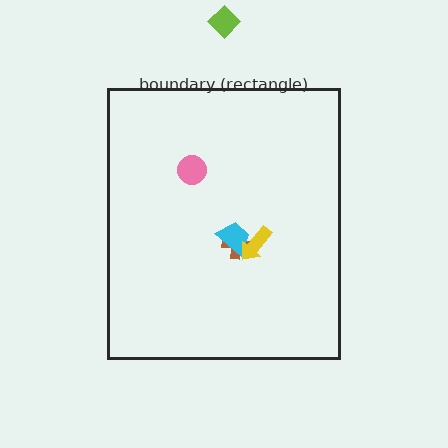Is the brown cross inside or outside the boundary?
Inside.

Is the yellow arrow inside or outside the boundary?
Inside.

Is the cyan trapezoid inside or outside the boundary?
Inside.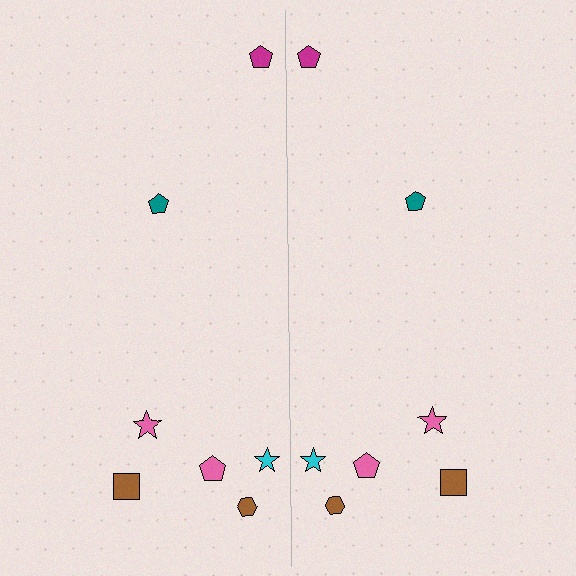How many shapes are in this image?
There are 14 shapes in this image.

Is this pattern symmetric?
Yes, this pattern has bilateral (reflection) symmetry.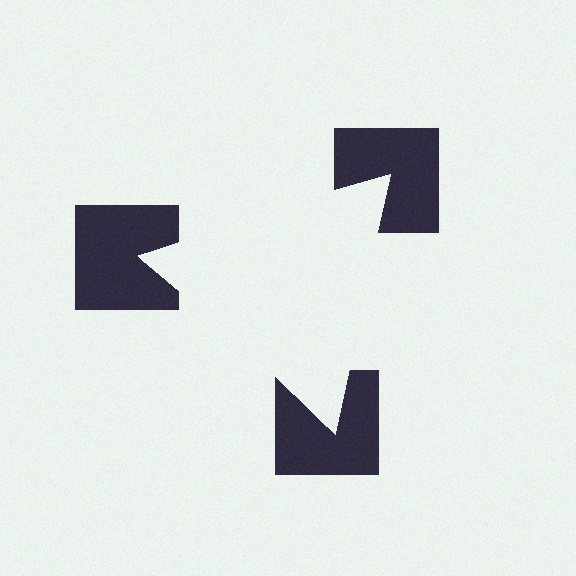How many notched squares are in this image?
There are 3 — one at each vertex of the illusory triangle.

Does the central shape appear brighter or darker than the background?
It typically appears slightly brighter than the background, even though no actual brightness change is drawn.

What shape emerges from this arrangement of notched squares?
An illusory triangle — its edges are inferred from the aligned wedge cuts in the notched squares, not physically drawn.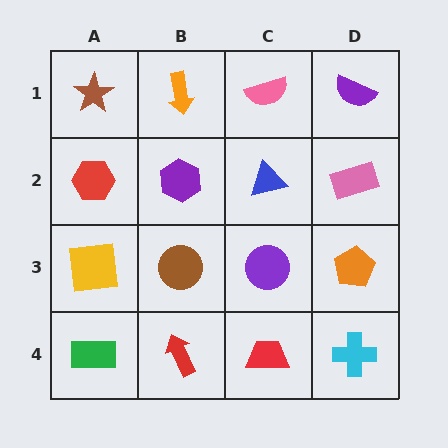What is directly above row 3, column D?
A pink rectangle.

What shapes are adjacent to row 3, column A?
A red hexagon (row 2, column A), a green rectangle (row 4, column A), a brown circle (row 3, column B).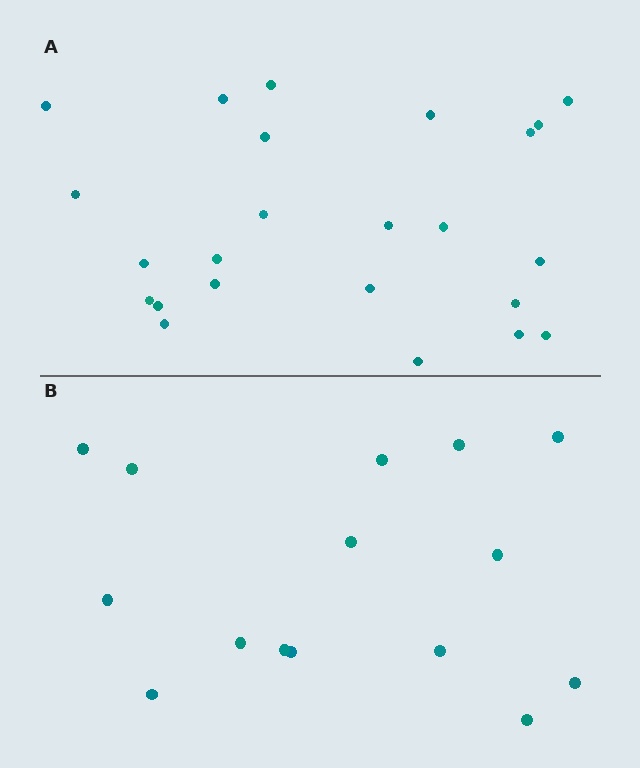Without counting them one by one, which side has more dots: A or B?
Region A (the top region) has more dots.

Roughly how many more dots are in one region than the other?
Region A has roughly 8 or so more dots than region B.